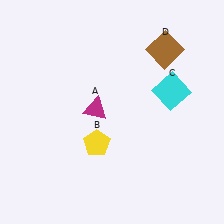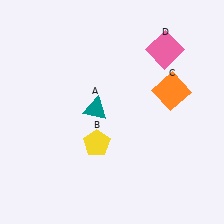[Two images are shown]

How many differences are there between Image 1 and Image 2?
There are 3 differences between the two images.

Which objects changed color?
A changed from magenta to teal. C changed from cyan to orange. D changed from brown to pink.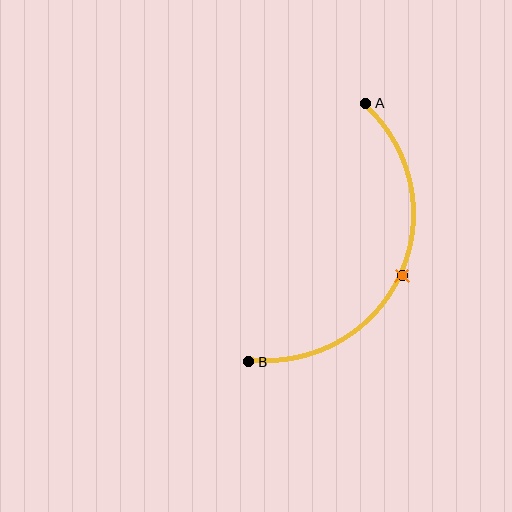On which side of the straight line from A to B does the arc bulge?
The arc bulges to the right of the straight line connecting A and B.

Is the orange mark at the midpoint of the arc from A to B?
Yes. The orange mark lies on the arc at equal arc-length from both A and B — it is the arc midpoint.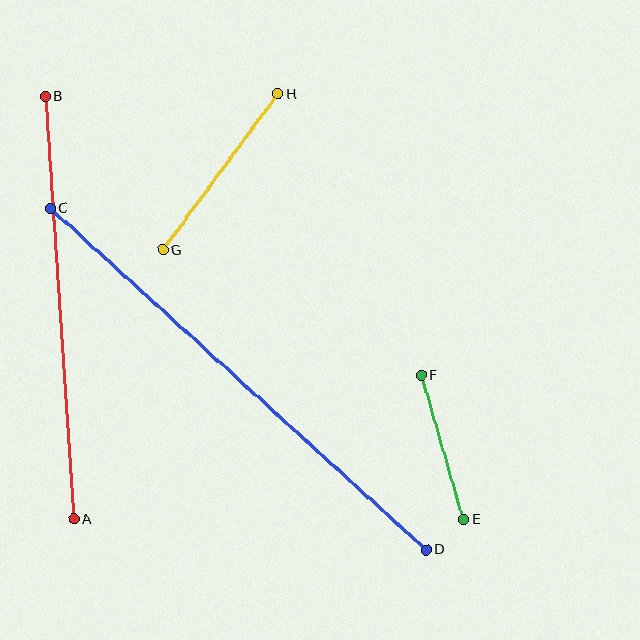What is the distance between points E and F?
The distance is approximately 150 pixels.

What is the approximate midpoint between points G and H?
The midpoint is at approximately (220, 172) pixels.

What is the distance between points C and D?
The distance is approximately 508 pixels.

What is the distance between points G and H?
The distance is approximately 194 pixels.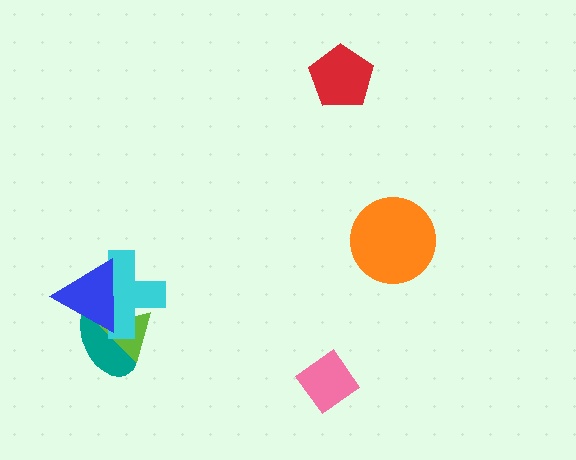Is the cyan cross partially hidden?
Yes, it is partially covered by another shape.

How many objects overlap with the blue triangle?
3 objects overlap with the blue triangle.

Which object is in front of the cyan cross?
The blue triangle is in front of the cyan cross.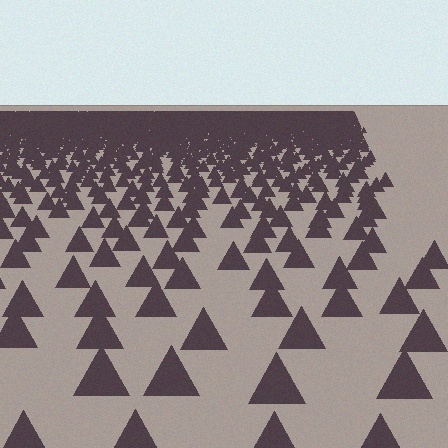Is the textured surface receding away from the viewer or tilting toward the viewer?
The surface is receding away from the viewer. Texture elements get smaller and denser toward the top.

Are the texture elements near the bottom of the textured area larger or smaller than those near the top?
Larger. Near the bottom, elements are closer to the viewer and appear at a bigger on-screen size.